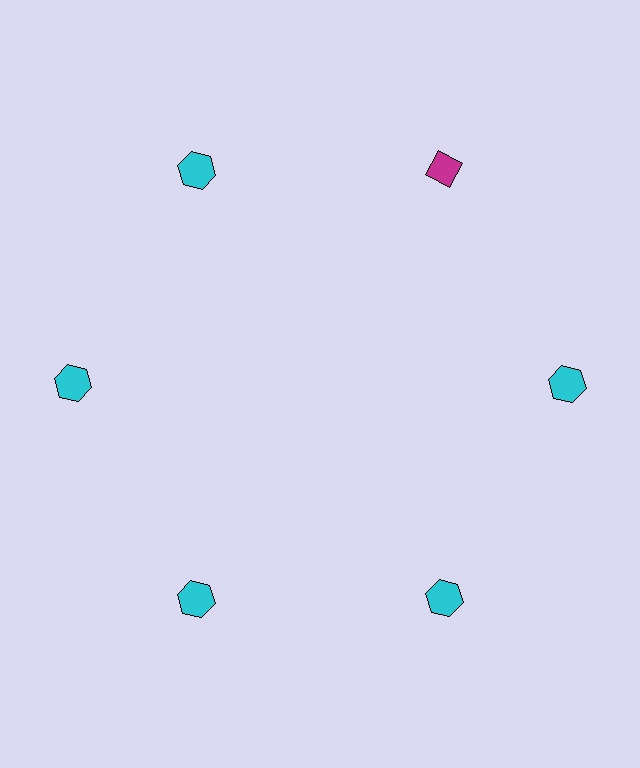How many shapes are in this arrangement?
There are 6 shapes arranged in a ring pattern.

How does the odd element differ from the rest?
It differs in both color (magenta instead of cyan) and shape (diamond instead of hexagon).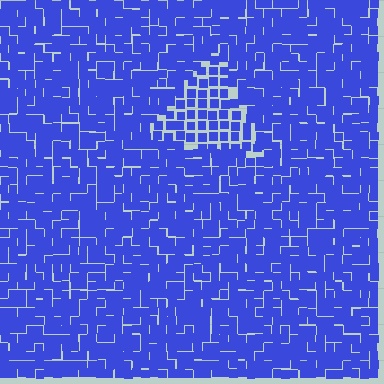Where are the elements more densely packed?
The elements are more densely packed outside the triangle boundary.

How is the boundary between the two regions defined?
The boundary is defined by a change in element density (approximately 1.6x ratio). All elements are the same color, size, and shape.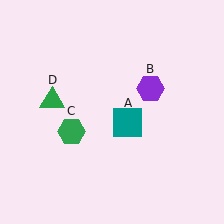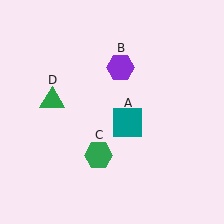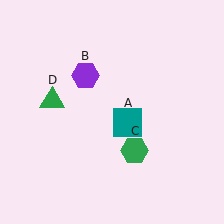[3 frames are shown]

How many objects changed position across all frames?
2 objects changed position: purple hexagon (object B), green hexagon (object C).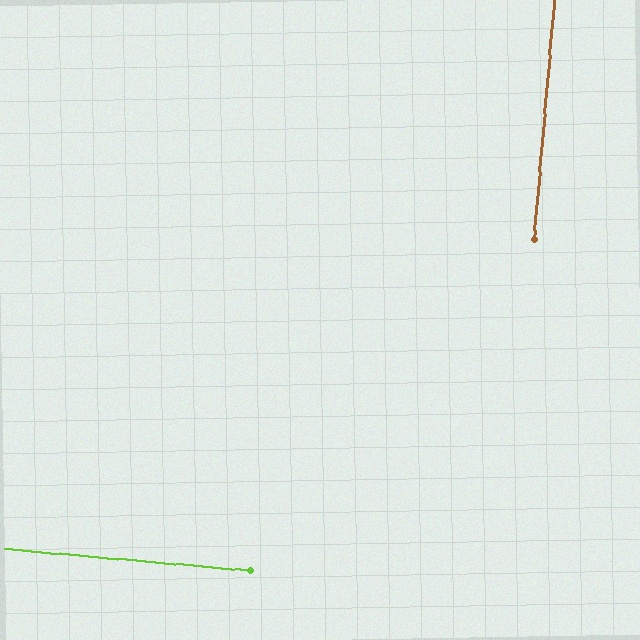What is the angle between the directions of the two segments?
Approximately 90 degrees.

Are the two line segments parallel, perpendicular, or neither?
Perpendicular — they meet at approximately 90°.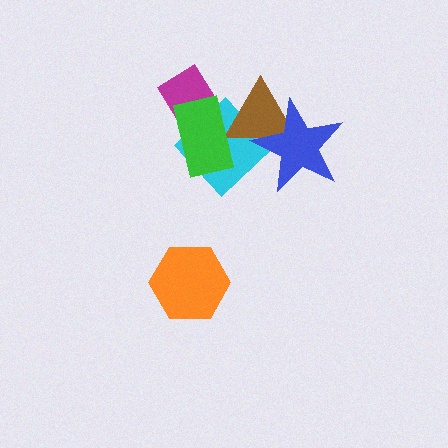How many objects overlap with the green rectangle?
3 objects overlap with the green rectangle.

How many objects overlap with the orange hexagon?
0 objects overlap with the orange hexagon.